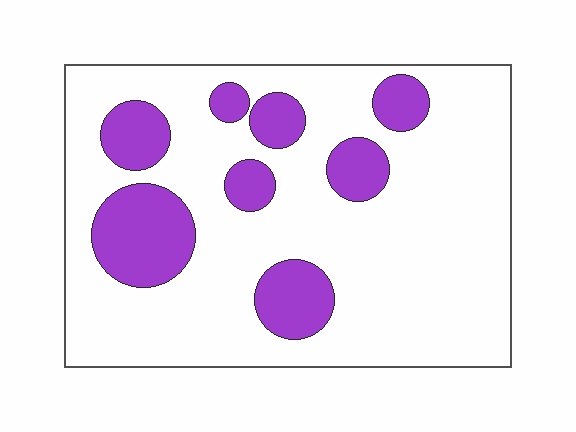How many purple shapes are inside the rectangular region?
8.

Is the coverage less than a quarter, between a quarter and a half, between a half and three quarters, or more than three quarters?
Less than a quarter.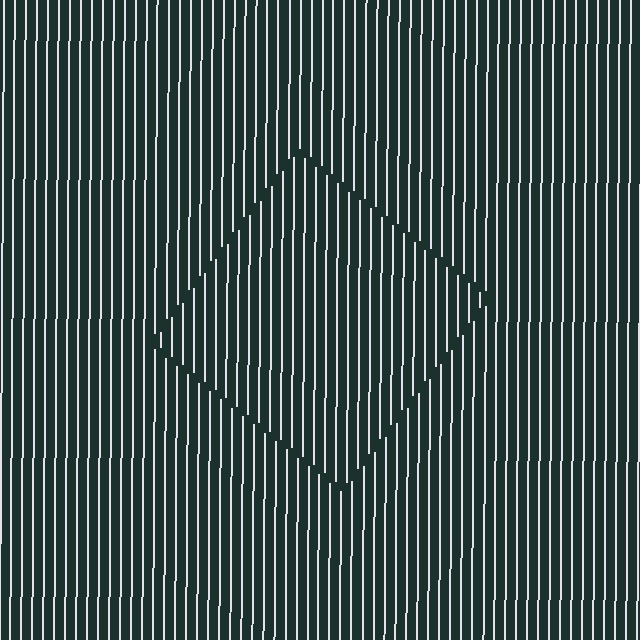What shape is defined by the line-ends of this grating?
An illusory square. The interior of the shape contains the same grating, shifted by half a period — the contour is defined by the phase discontinuity where line-ends from the inner and outer gratings abut.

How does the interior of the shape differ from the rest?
The interior of the shape contains the same grating, shifted by half a period — the contour is defined by the phase discontinuity where line-ends from the inner and outer gratings abut.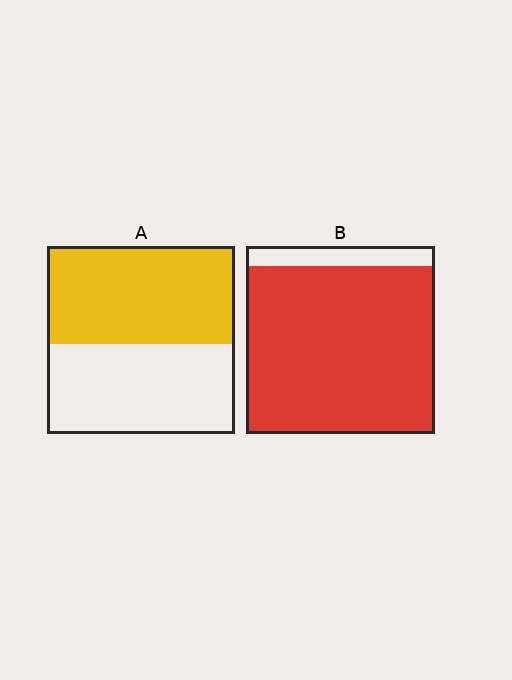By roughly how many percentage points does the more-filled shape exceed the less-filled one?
By roughly 35 percentage points (B over A).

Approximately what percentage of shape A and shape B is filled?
A is approximately 50% and B is approximately 90%.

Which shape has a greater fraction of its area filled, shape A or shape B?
Shape B.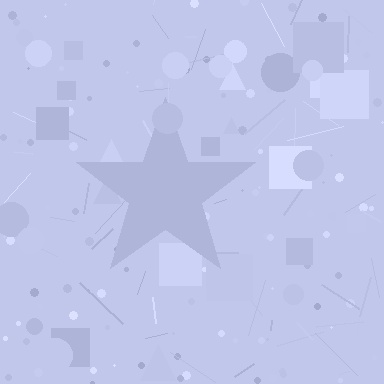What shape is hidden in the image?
A star is hidden in the image.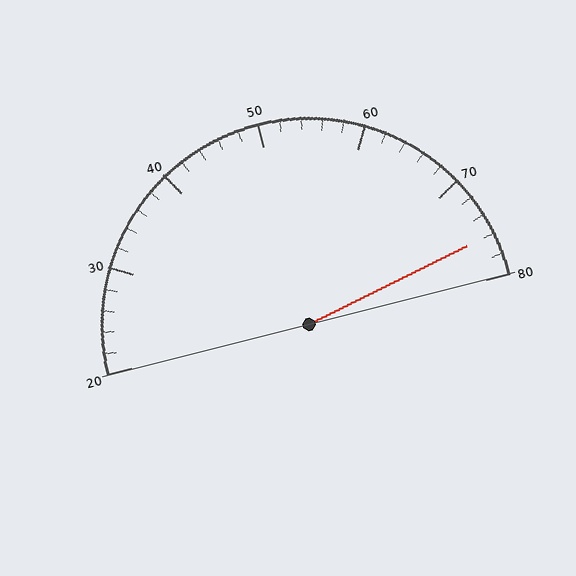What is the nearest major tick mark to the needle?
The nearest major tick mark is 80.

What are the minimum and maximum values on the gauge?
The gauge ranges from 20 to 80.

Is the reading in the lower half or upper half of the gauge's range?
The reading is in the upper half of the range (20 to 80).